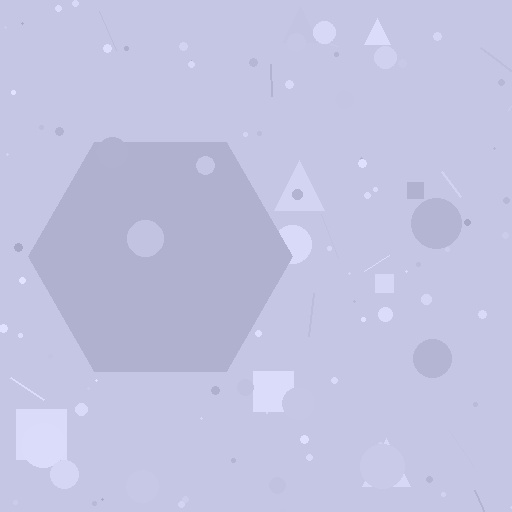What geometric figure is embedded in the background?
A hexagon is embedded in the background.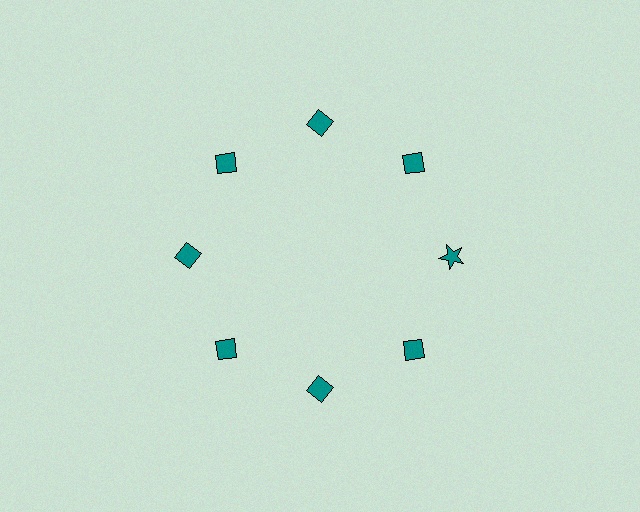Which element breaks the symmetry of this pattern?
The teal star at roughly the 3 o'clock position breaks the symmetry. All other shapes are teal diamonds.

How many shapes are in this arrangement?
There are 8 shapes arranged in a ring pattern.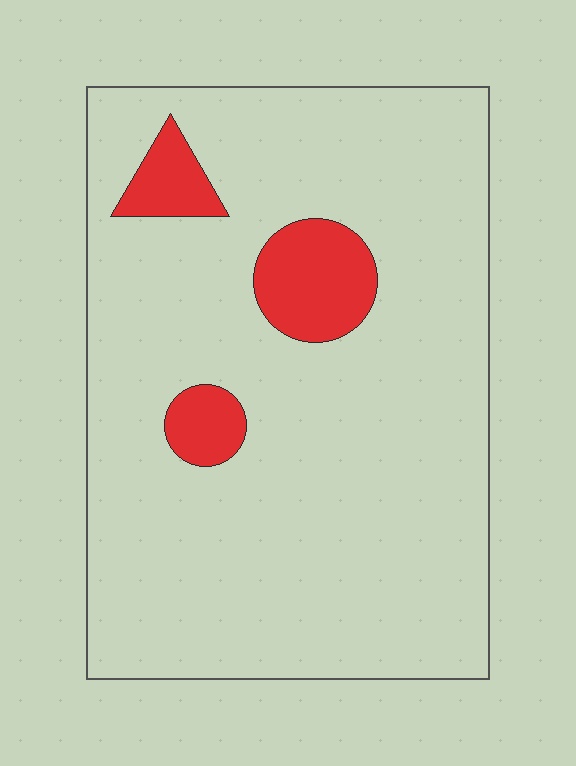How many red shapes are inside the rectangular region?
3.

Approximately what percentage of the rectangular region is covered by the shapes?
Approximately 10%.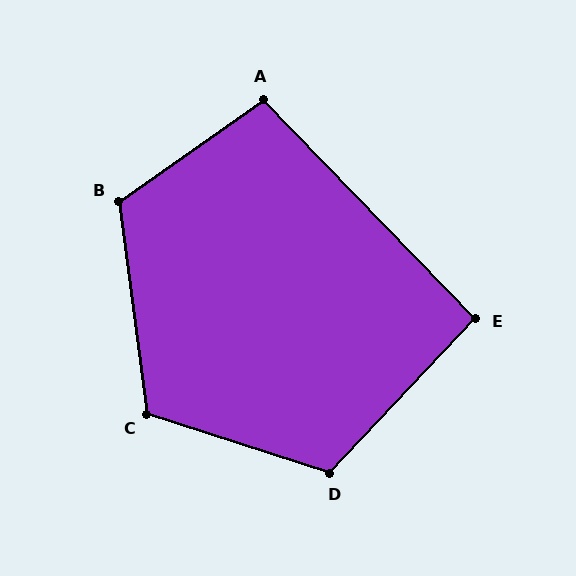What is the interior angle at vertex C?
Approximately 115 degrees (obtuse).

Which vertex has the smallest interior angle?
E, at approximately 93 degrees.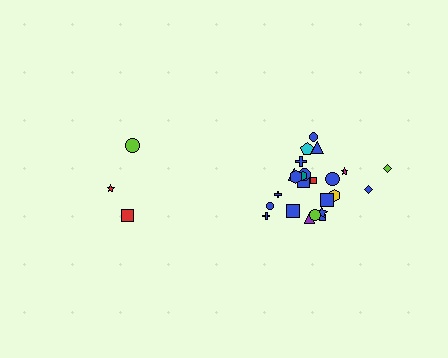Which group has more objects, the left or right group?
The right group.